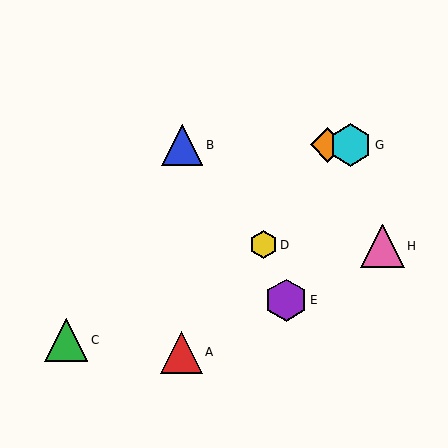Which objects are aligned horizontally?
Objects B, F, G are aligned horizontally.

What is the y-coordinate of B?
Object B is at y≈145.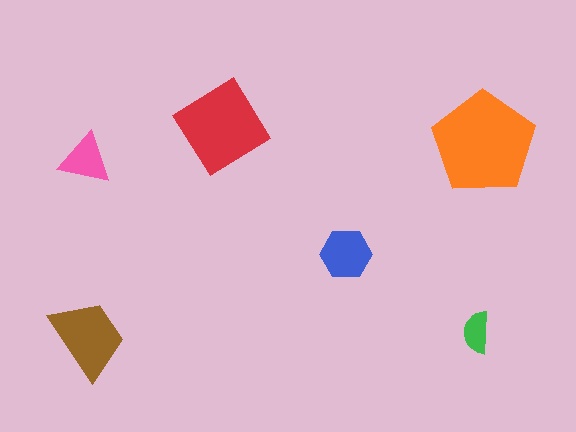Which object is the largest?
The orange pentagon.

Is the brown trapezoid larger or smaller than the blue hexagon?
Larger.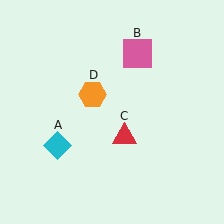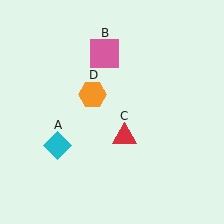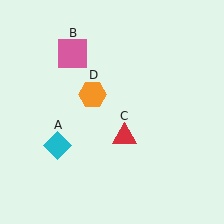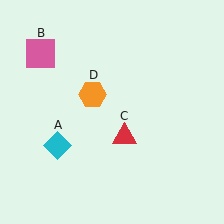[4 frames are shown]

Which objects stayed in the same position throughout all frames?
Cyan diamond (object A) and red triangle (object C) and orange hexagon (object D) remained stationary.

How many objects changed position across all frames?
1 object changed position: pink square (object B).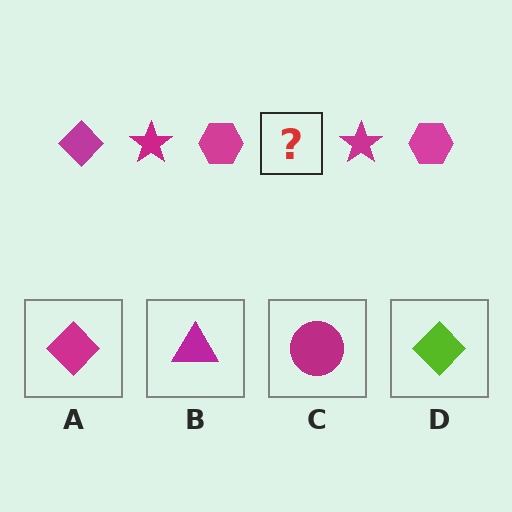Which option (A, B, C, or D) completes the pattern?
A.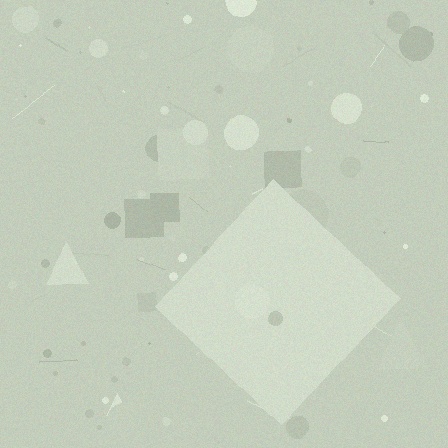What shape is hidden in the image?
A diamond is hidden in the image.